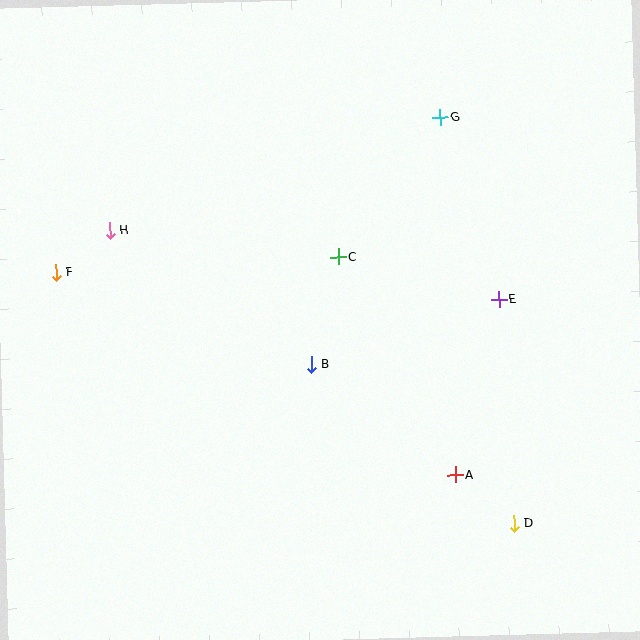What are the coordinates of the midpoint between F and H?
The midpoint between F and H is at (83, 251).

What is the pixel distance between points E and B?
The distance between E and B is 198 pixels.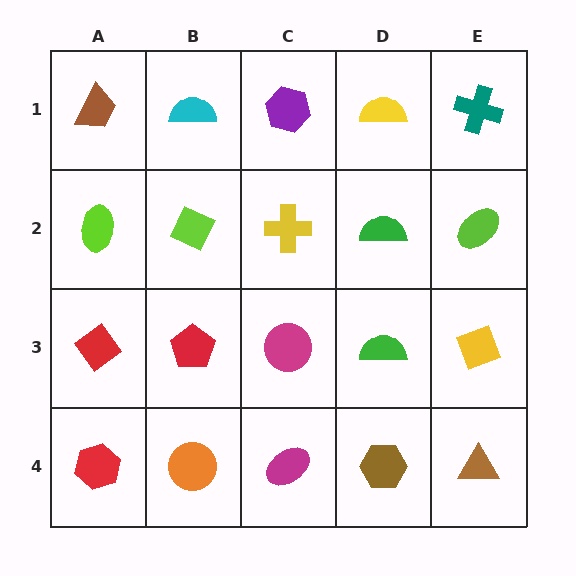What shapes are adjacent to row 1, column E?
A lime ellipse (row 2, column E), a yellow semicircle (row 1, column D).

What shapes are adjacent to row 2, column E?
A teal cross (row 1, column E), a yellow diamond (row 3, column E), a green semicircle (row 2, column D).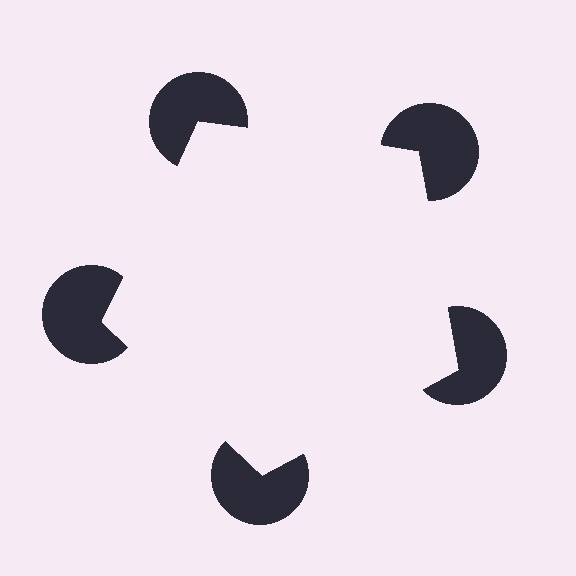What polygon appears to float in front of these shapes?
An illusory pentagon — its edges are inferred from the aligned wedge cuts in the pac-man discs, not physically drawn.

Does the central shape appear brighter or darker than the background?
It typically appears slightly brighter than the background, even though no actual brightness change is drawn.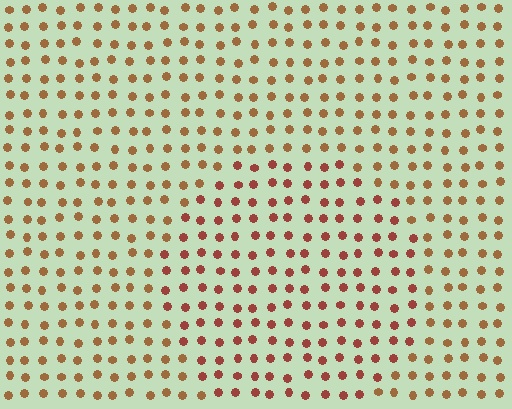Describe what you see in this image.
The image is filled with small brown elements in a uniform arrangement. A circle-shaped region is visible where the elements are tinted to a slightly different hue, forming a subtle color boundary.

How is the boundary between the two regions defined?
The boundary is defined purely by a slight shift in hue (about 26 degrees). Spacing, size, and orientation are identical on both sides.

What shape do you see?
I see a circle.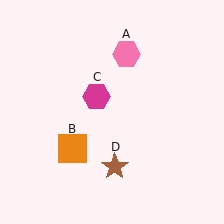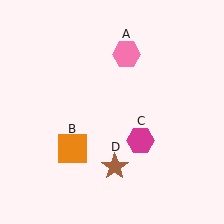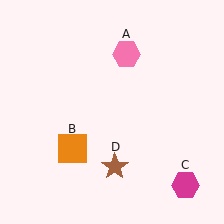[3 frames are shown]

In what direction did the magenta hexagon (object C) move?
The magenta hexagon (object C) moved down and to the right.